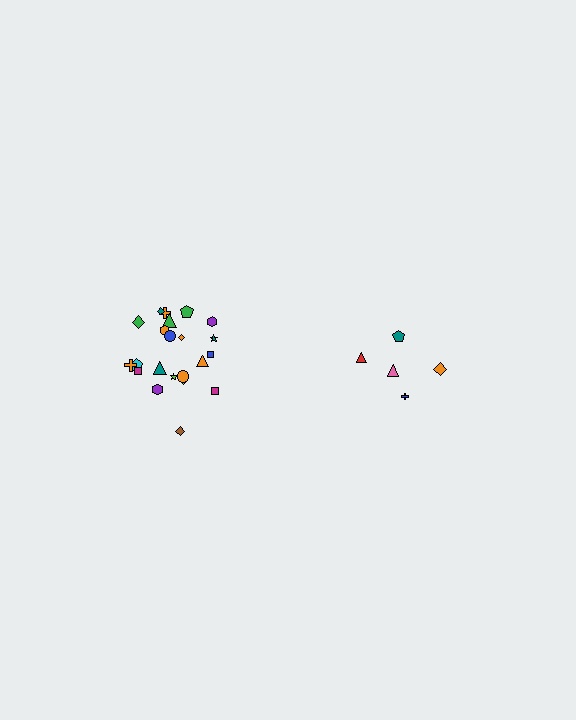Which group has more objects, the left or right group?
The left group.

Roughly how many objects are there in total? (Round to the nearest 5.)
Roughly 25 objects in total.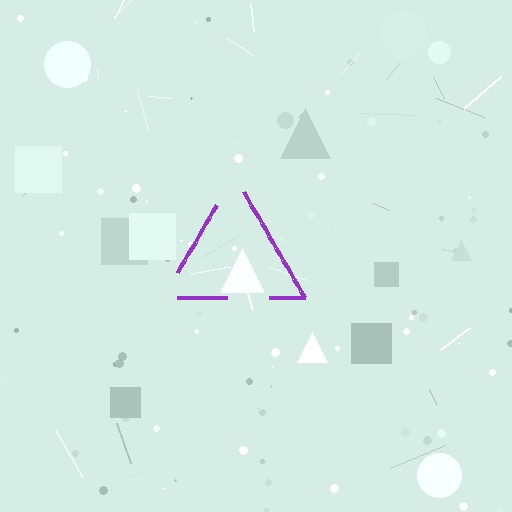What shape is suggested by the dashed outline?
The dashed outline suggests a triangle.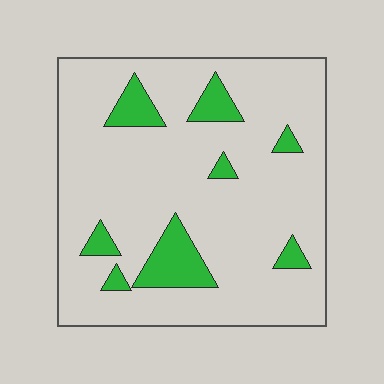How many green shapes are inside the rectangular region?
8.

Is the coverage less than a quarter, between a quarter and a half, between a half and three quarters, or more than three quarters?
Less than a quarter.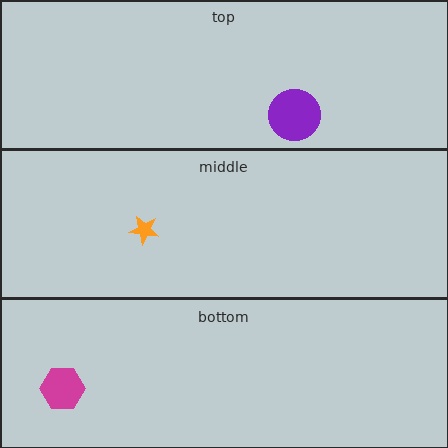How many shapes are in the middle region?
1.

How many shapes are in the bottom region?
1.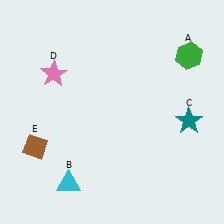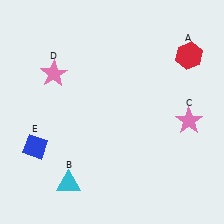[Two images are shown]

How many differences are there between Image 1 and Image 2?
There are 3 differences between the two images.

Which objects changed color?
A changed from green to red. C changed from teal to pink. E changed from brown to blue.